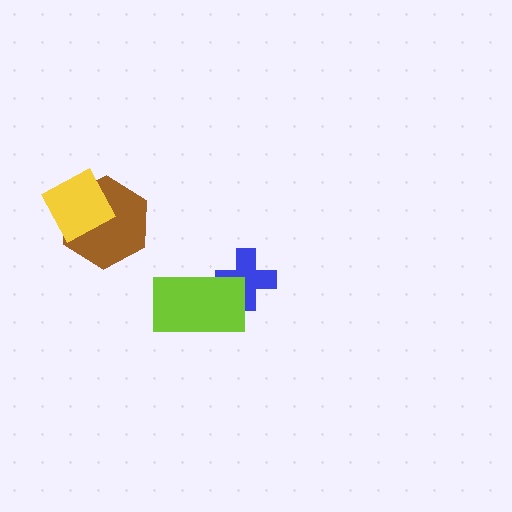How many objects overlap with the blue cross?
1 object overlaps with the blue cross.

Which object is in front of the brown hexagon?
The yellow diamond is in front of the brown hexagon.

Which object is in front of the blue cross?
The lime rectangle is in front of the blue cross.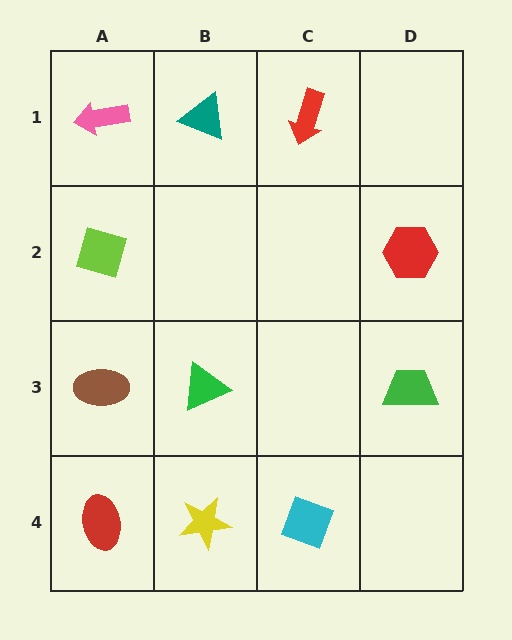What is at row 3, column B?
A green triangle.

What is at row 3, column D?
A green trapezoid.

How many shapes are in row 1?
3 shapes.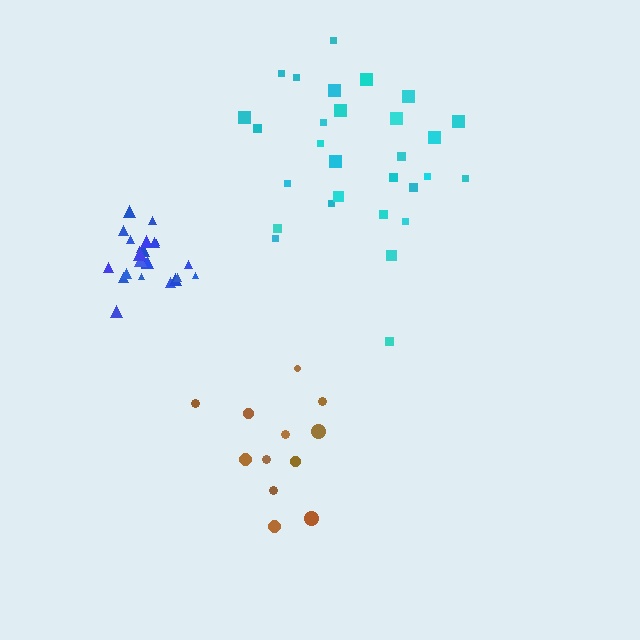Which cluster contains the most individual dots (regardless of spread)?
Cyan (29).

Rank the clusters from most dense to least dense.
blue, cyan, brown.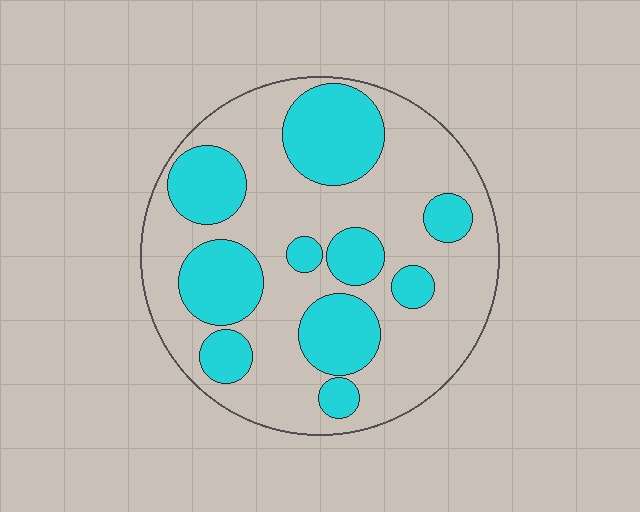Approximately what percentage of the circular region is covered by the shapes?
Approximately 35%.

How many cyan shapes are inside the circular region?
10.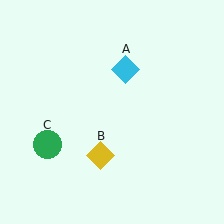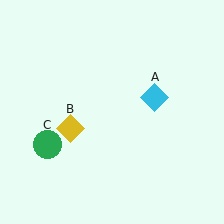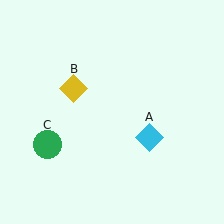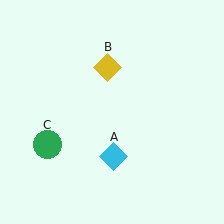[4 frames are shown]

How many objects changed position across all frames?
2 objects changed position: cyan diamond (object A), yellow diamond (object B).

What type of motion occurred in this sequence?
The cyan diamond (object A), yellow diamond (object B) rotated clockwise around the center of the scene.